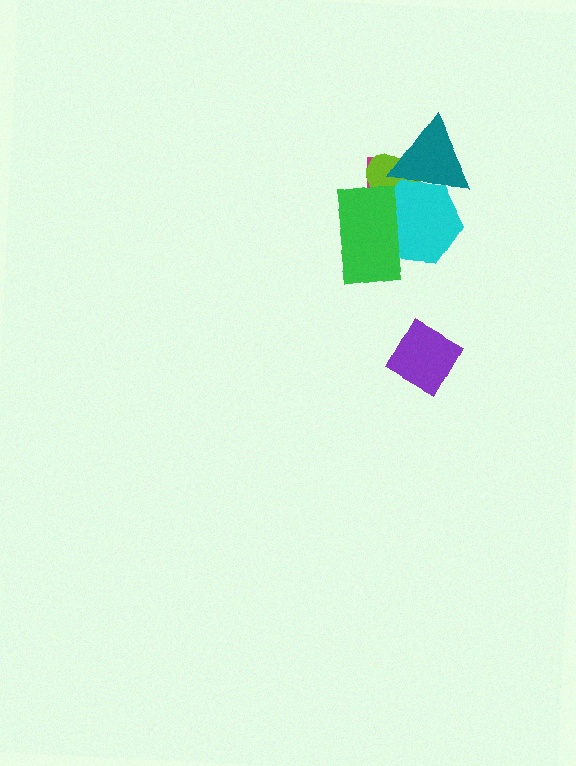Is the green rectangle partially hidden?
No, no other shape covers it.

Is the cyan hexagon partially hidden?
Yes, it is partially covered by another shape.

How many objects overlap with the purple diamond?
0 objects overlap with the purple diamond.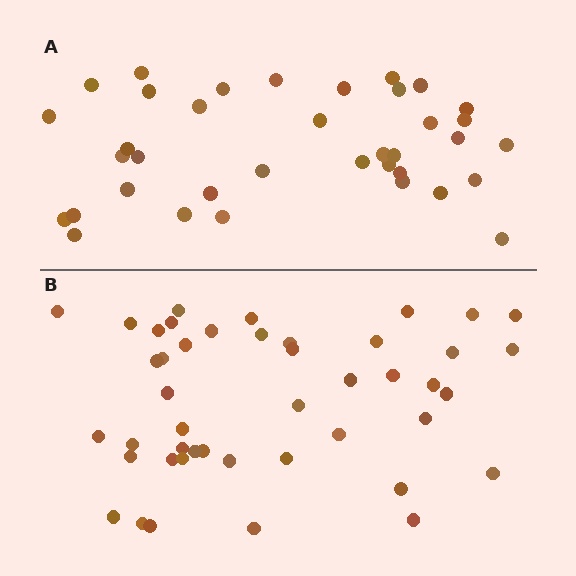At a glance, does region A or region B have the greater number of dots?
Region B (the bottom region) has more dots.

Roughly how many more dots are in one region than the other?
Region B has roughly 8 or so more dots than region A.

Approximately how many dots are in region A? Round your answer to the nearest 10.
About 40 dots. (The exact count is 37, which rounds to 40.)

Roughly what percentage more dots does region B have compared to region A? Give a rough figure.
About 20% more.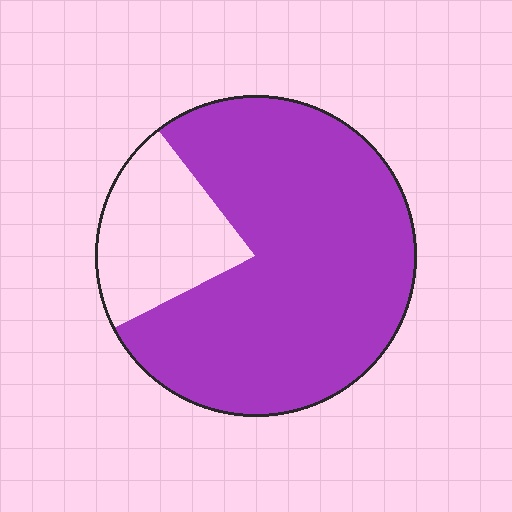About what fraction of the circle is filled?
About four fifths (4/5).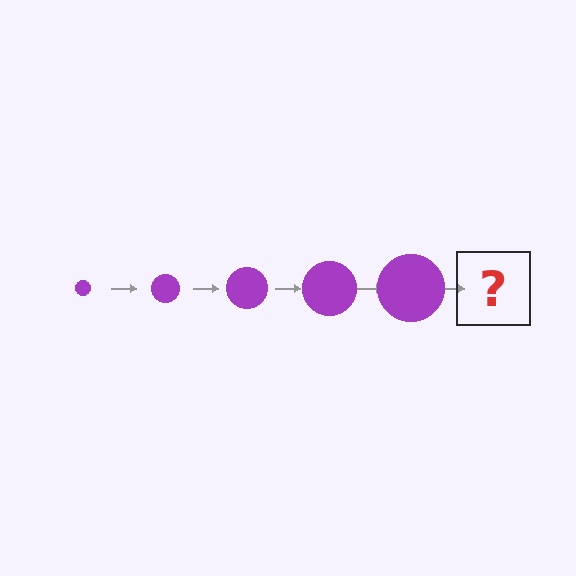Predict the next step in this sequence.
The next step is a purple circle, larger than the previous one.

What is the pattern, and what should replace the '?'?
The pattern is that the circle gets progressively larger each step. The '?' should be a purple circle, larger than the previous one.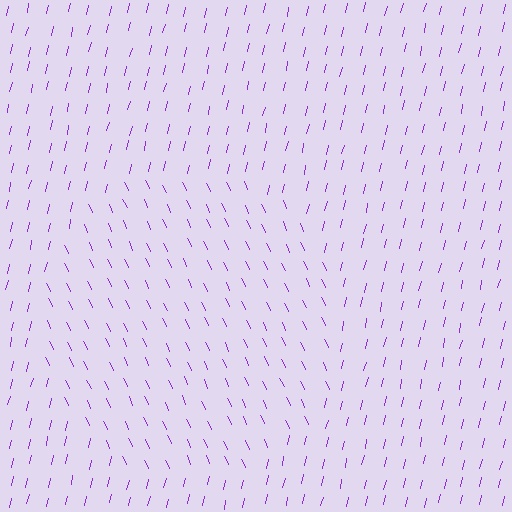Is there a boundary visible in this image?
Yes, there is a texture boundary formed by a change in line orientation.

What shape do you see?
I see a circle.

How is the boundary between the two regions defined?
The boundary is defined purely by a change in line orientation (approximately 37 degrees difference). All lines are the same color and thickness.